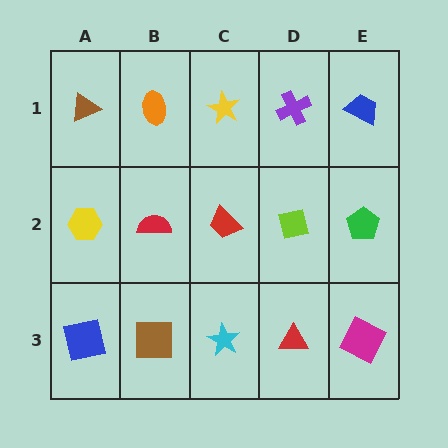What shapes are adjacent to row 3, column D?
A lime square (row 2, column D), a cyan star (row 3, column C), a magenta square (row 3, column E).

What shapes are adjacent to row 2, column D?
A purple cross (row 1, column D), a red triangle (row 3, column D), a red trapezoid (row 2, column C), a green pentagon (row 2, column E).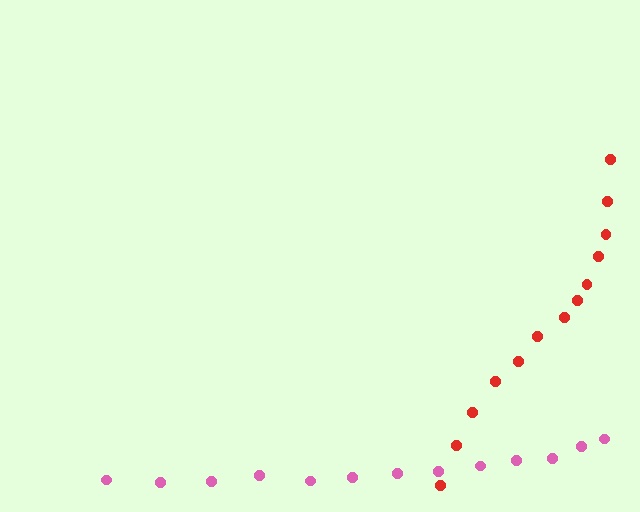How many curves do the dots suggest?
There are 2 distinct paths.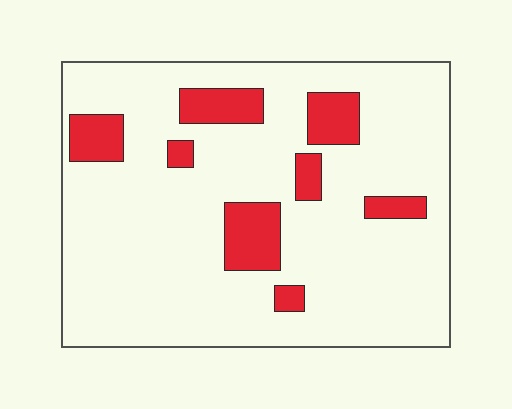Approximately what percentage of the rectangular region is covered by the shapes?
Approximately 15%.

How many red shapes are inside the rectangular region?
8.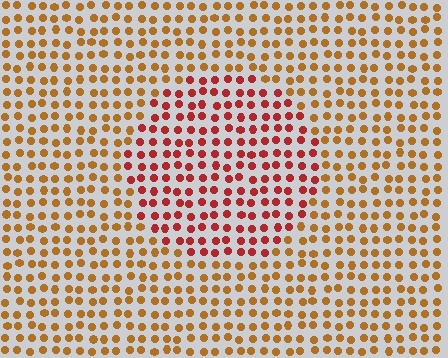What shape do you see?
I see a circle.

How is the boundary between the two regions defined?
The boundary is defined purely by a slight shift in hue (about 36 degrees). Spacing, size, and orientation are identical on both sides.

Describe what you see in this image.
The image is filled with small brown elements in a uniform arrangement. A circle-shaped region is visible where the elements are tinted to a slightly different hue, forming a subtle color boundary.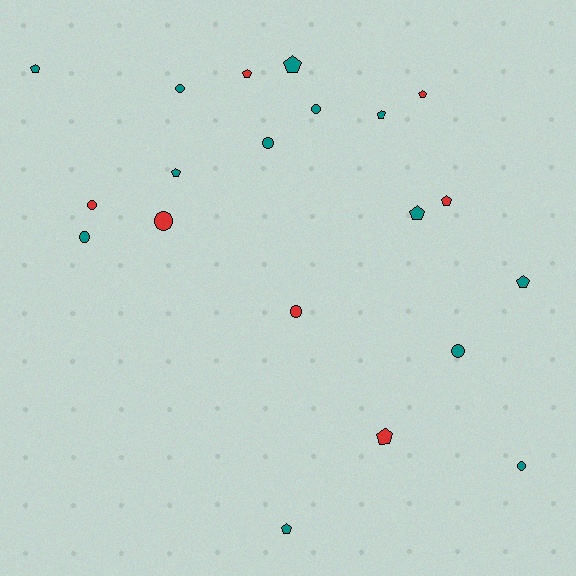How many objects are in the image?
There are 20 objects.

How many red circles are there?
There are 3 red circles.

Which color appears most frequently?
Teal, with 13 objects.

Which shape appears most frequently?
Pentagon, with 11 objects.